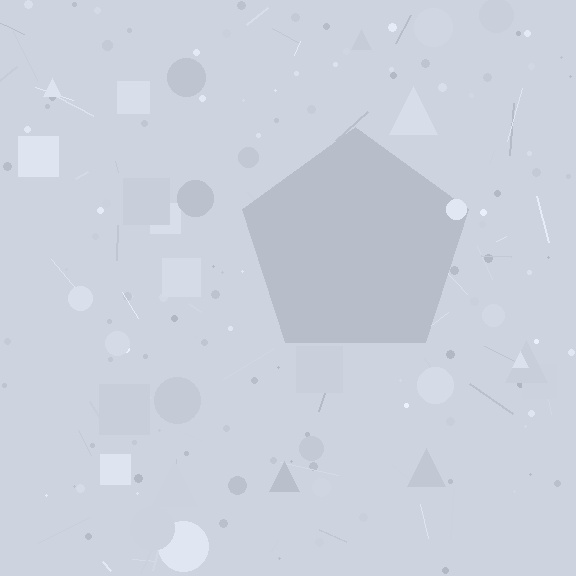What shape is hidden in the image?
A pentagon is hidden in the image.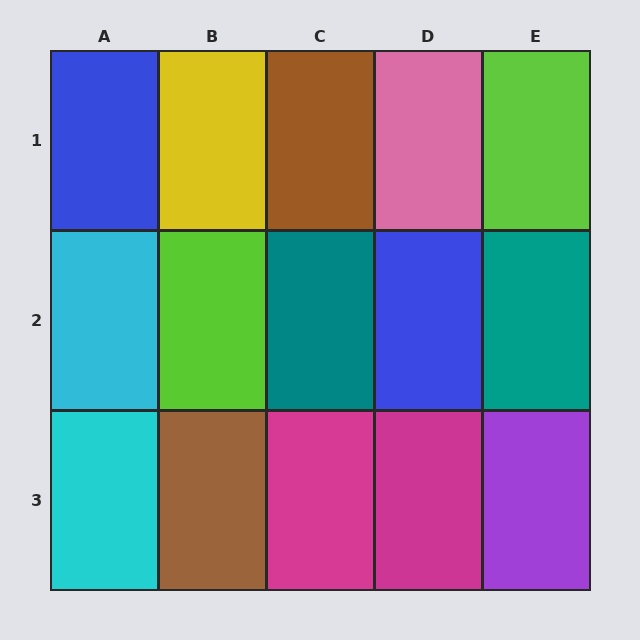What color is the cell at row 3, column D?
Magenta.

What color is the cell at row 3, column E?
Purple.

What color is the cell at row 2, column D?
Blue.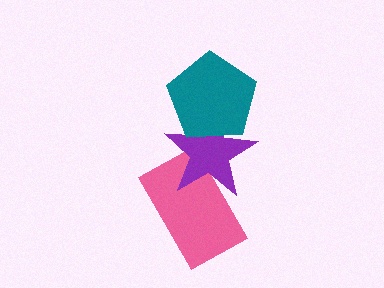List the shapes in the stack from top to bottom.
From top to bottom: the teal pentagon, the purple star, the pink rectangle.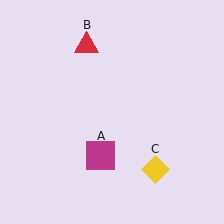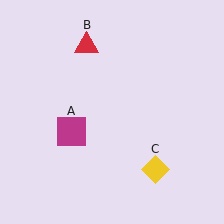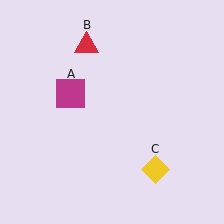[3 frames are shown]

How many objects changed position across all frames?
1 object changed position: magenta square (object A).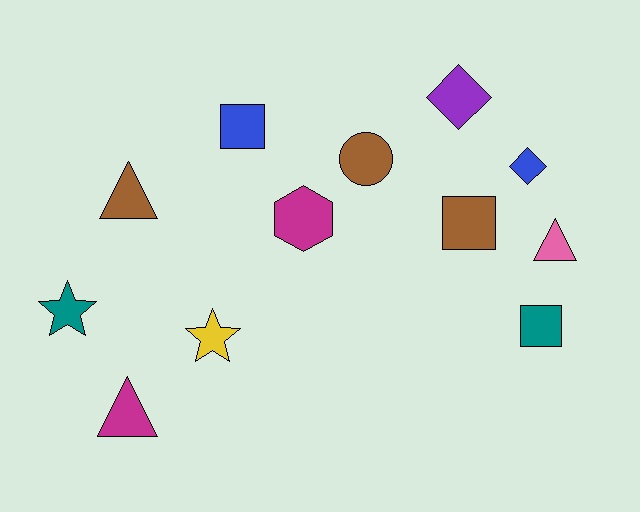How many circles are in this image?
There is 1 circle.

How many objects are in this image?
There are 12 objects.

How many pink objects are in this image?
There is 1 pink object.